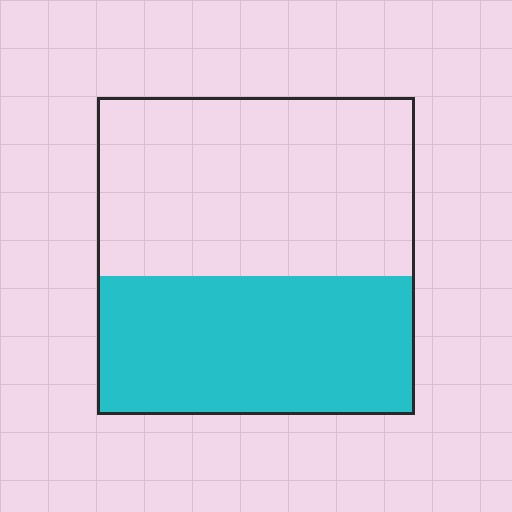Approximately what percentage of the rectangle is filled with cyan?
Approximately 45%.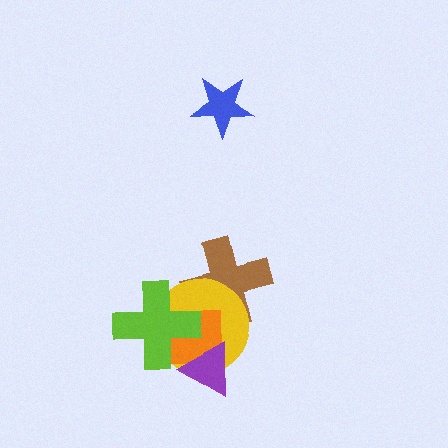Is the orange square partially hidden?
Yes, it is partially covered by another shape.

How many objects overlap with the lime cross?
3 objects overlap with the lime cross.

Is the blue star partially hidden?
No, no other shape covers it.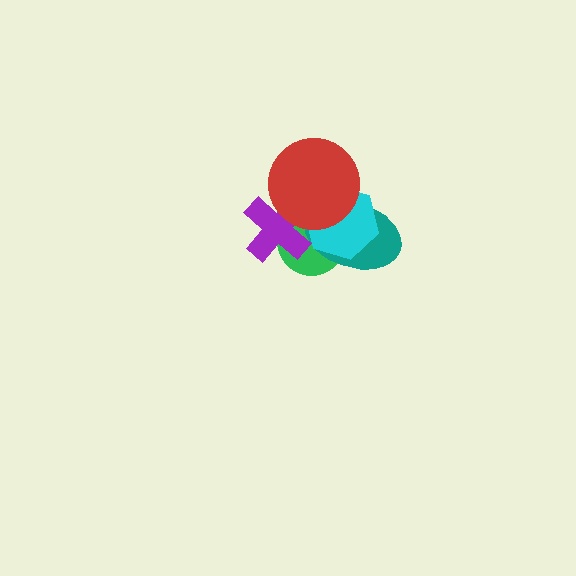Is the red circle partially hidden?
No, no other shape covers it.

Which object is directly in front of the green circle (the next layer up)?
The teal ellipse is directly in front of the green circle.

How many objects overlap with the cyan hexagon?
4 objects overlap with the cyan hexagon.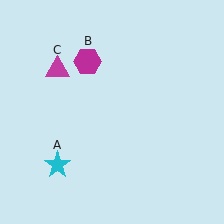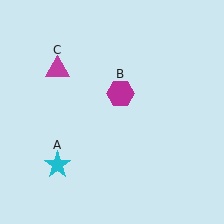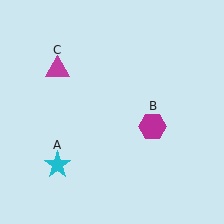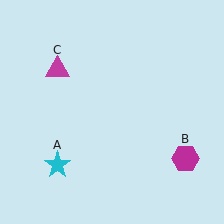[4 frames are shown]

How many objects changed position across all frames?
1 object changed position: magenta hexagon (object B).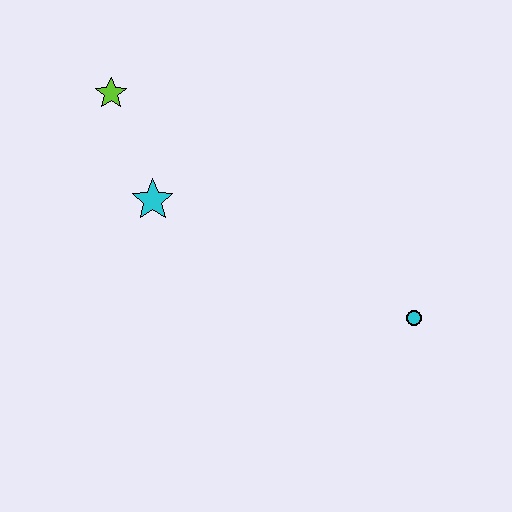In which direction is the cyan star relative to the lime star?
The cyan star is below the lime star.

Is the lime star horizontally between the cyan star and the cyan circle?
No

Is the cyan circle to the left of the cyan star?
No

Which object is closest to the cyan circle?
The cyan star is closest to the cyan circle.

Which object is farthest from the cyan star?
The cyan circle is farthest from the cyan star.